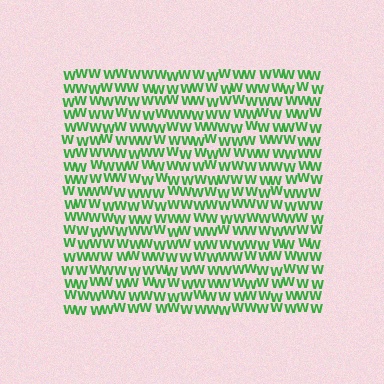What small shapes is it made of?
It is made of small letter W's.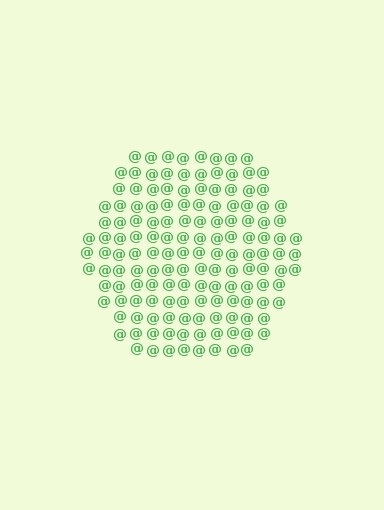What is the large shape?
The large shape is a hexagon.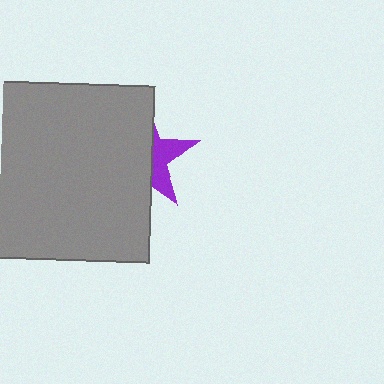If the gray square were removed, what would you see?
You would see the complete purple star.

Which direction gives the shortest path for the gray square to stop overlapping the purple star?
Moving left gives the shortest separation.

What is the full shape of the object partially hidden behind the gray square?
The partially hidden object is a purple star.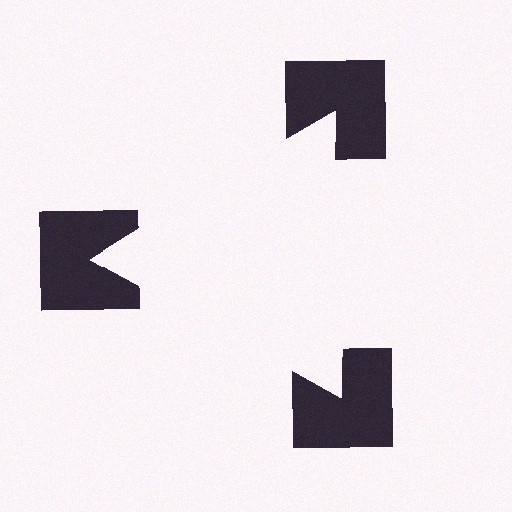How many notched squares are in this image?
There are 3 — one at each vertex of the illusory triangle.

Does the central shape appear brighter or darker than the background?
It typically appears slightly brighter than the background, even though no actual brightness change is drawn.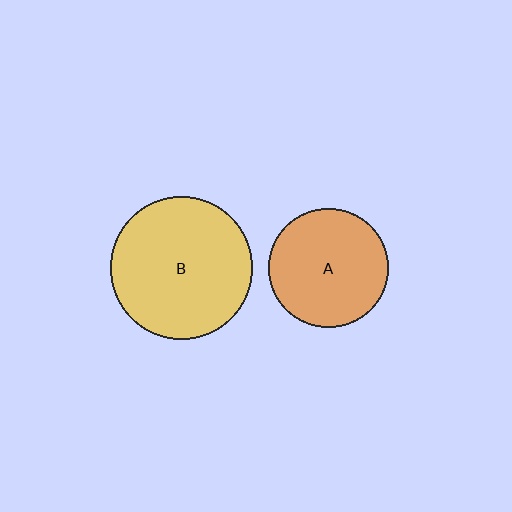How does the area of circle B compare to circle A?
Approximately 1.4 times.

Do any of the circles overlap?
No, none of the circles overlap.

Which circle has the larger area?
Circle B (yellow).